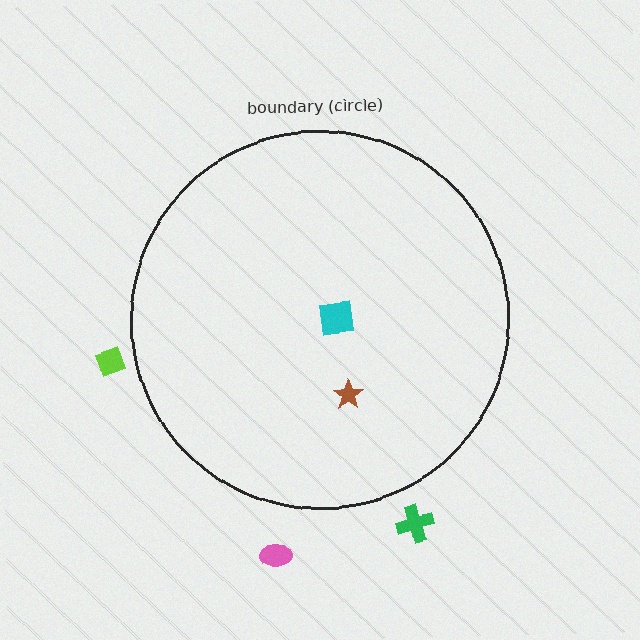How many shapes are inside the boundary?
2 inside, 3 outside.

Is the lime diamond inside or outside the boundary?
Outside.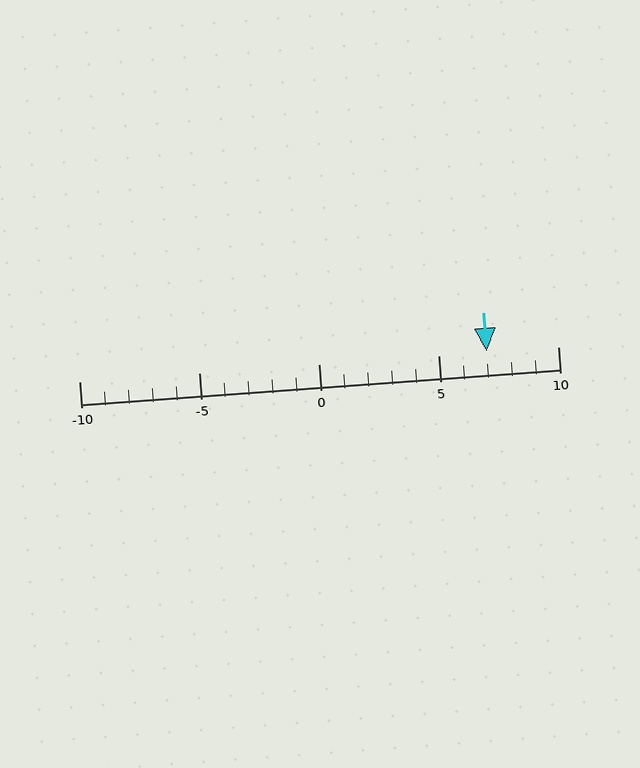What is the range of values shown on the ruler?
The ruler shows values from -10 to 10.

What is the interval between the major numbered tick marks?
The major tick marks are spaced 5 units apart.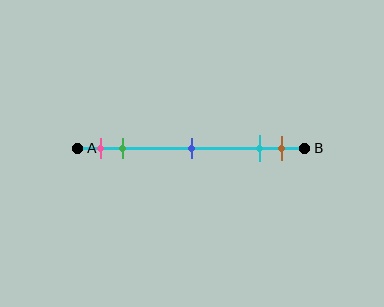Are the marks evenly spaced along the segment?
No, the marks are not evenly spaced.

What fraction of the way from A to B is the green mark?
The green mark is approximately 20% (0.2) of the way from A to B.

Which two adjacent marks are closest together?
The cyan and brown marks are the closest adjacent pair.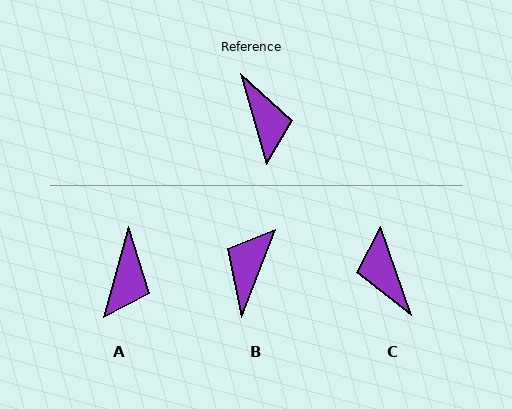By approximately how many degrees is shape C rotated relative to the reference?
Approximately 177 degrees clockwise.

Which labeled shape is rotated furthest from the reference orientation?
C, about 177 degrees away.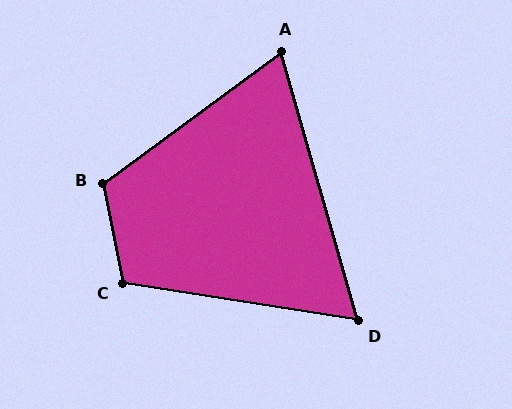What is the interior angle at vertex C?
Approximately 110 degrees (obtuse).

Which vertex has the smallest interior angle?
D, at approximately 65 degrees.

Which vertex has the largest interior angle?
B, at approximately 115 degrees.